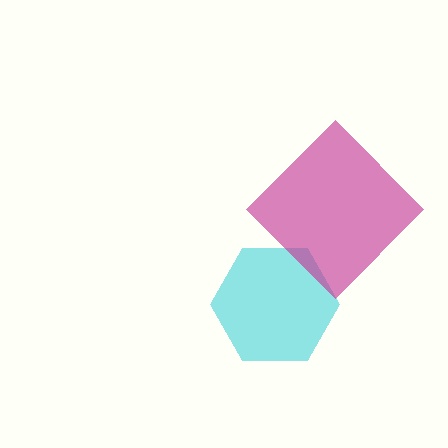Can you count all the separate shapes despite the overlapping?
Yes, there are 2 separate shapes.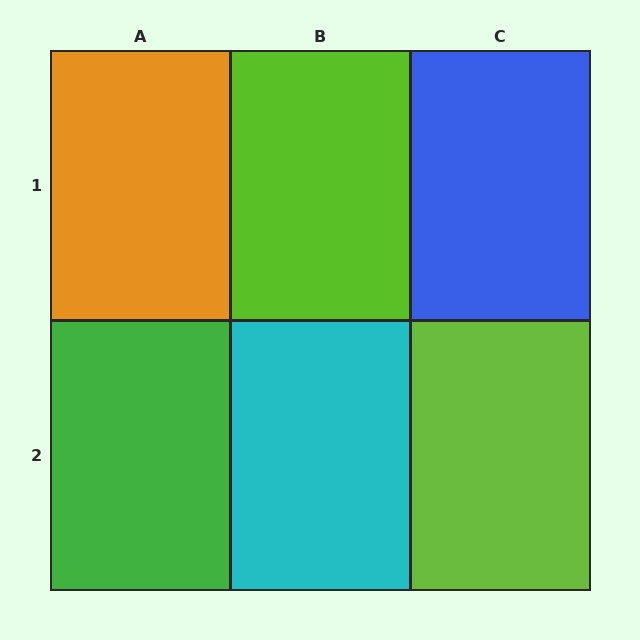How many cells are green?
1 cell is green.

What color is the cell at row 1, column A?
Orange.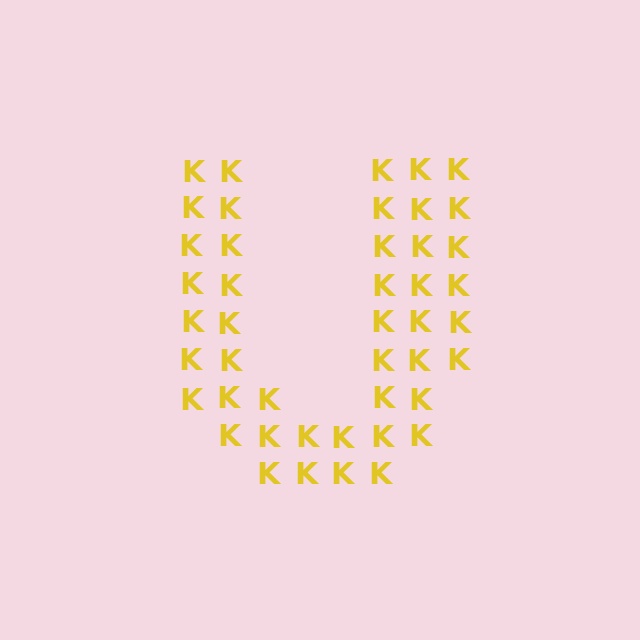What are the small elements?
The small elements are letter K's.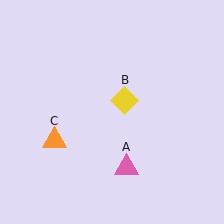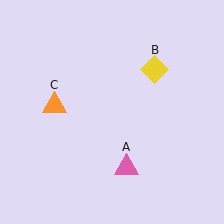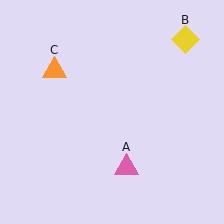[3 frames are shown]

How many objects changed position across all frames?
2 objects changed position: yellow diamond (object B), orange triangle (object C).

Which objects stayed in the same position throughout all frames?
Pink triangle (object A) remained stationary.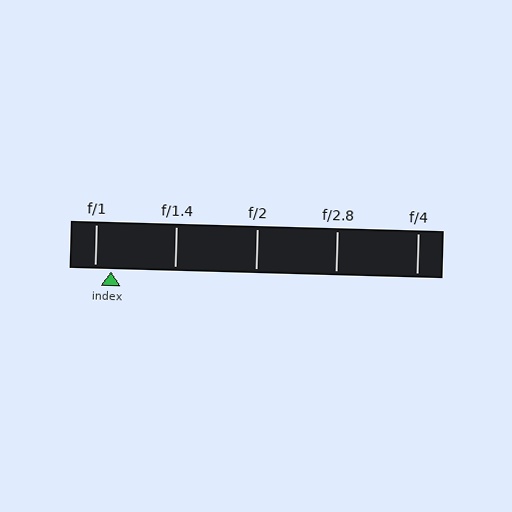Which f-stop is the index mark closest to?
The index mark is closest to f/1.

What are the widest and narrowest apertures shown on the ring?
The widest aperture shown is f/1 and the narrowest is f/4.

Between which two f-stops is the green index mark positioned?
The index mark is between f/1 and f/1.4.